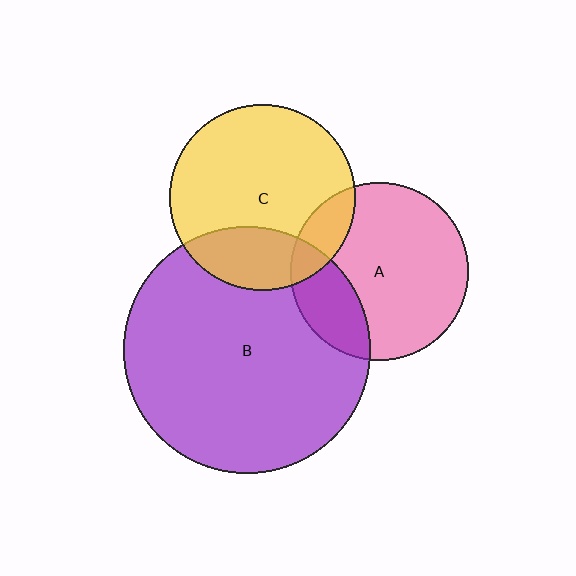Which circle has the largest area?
Circle B (purple).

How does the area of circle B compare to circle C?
Approximately 1.8 times.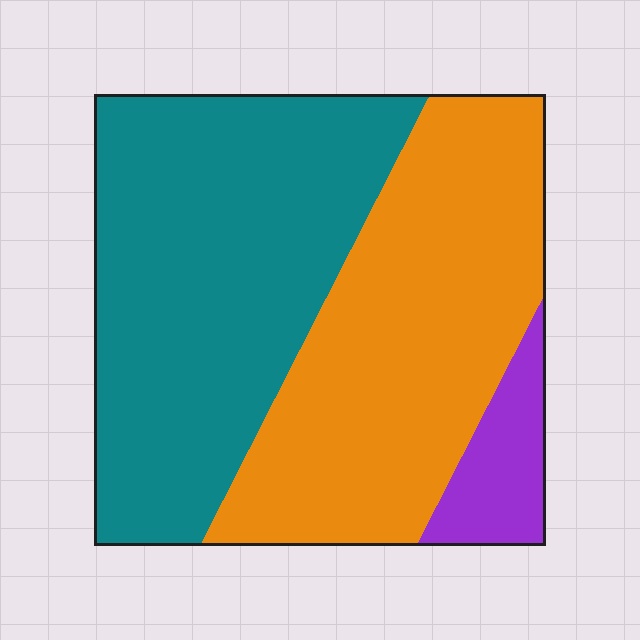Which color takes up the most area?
Teal, at roughly 50%.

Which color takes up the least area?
Purple, at roughly 10%.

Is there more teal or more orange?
Teal.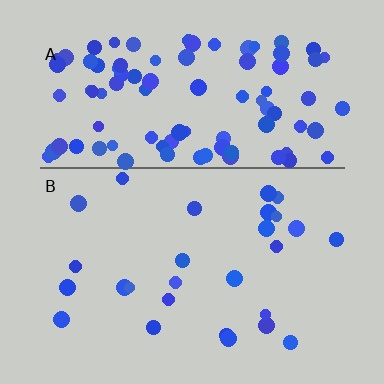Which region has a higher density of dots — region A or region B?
A (the top).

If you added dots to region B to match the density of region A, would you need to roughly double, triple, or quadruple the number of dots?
Approximately quadruple.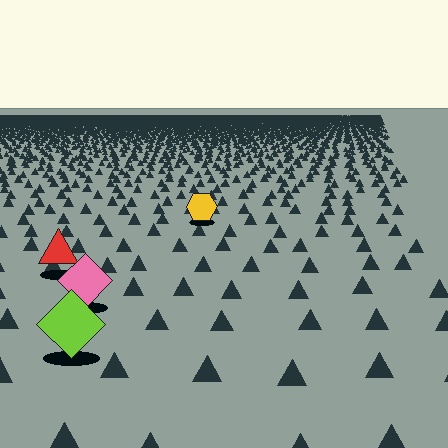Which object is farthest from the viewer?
The yellow hexagon is farthest from the viewer. It appears smaller and the ground texture around it is denser.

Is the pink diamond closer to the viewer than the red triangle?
Yes. The pink diamond is closer — you can tell from the texture gradient: the ground texture is coarser near it.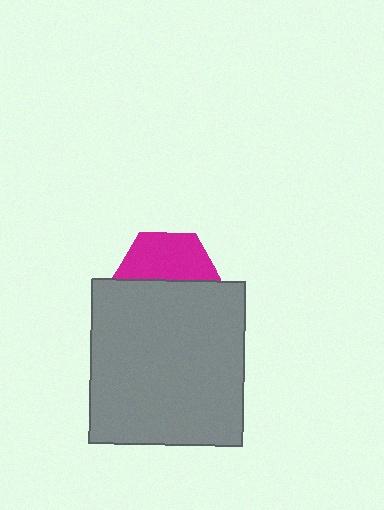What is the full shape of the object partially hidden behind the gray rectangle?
The partially hidden object is a magenta hexagon.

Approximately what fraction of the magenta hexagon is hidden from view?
Roughly 53% of the magenta hexagon is hidden behind the gray rectangle.